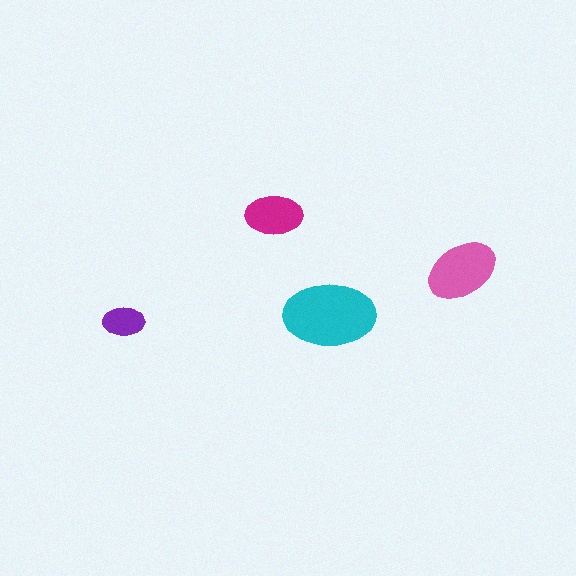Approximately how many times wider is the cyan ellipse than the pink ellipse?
About 1.5 times wider.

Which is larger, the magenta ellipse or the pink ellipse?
The pink one.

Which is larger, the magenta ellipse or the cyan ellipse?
The cyan one.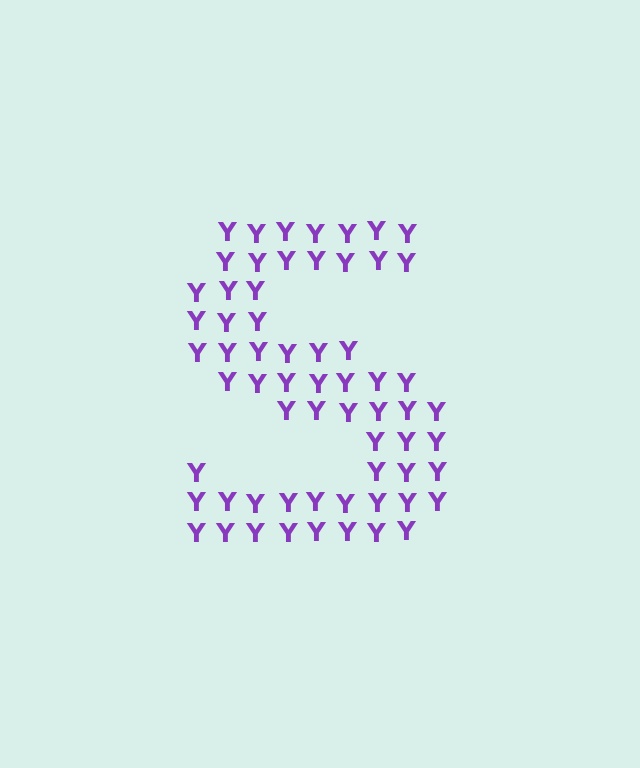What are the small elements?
The small elements are letter Y's.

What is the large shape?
The large shape is the letter S.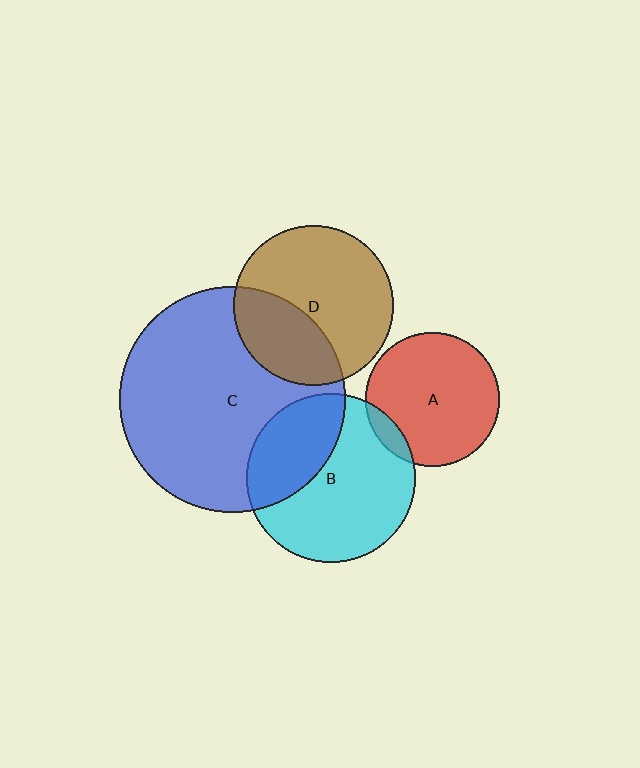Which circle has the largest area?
Circle C (blue).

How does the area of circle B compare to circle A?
Approximately 1.6 times.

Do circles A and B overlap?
Yes.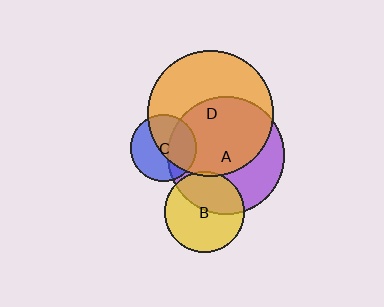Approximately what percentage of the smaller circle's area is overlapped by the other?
Approximately 40%.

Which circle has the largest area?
Circle D (orange).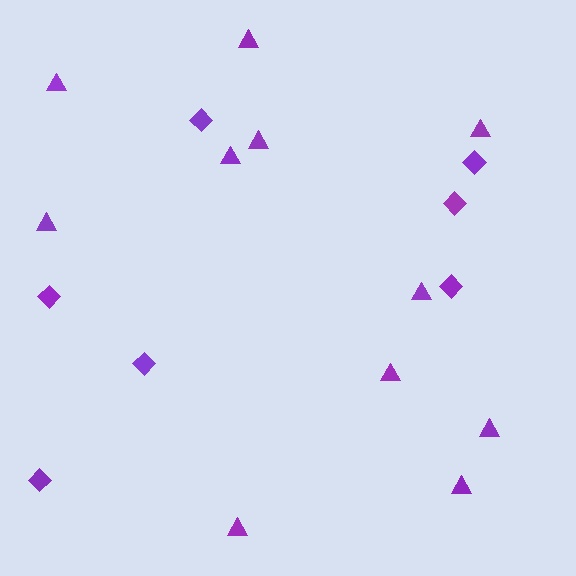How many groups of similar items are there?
There are 2 groups: one group of diamonds (7) and one group of triangles (11).